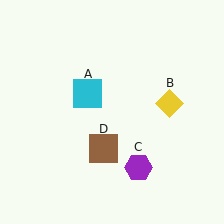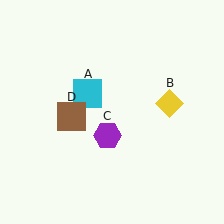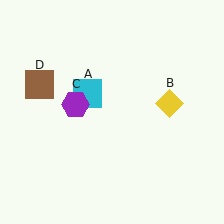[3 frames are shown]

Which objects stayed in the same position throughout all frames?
Cyan square (object A) and yellow diamond (object B) remained stationary.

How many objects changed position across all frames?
2 objects changed position: purple hexagon (object C), brown square (object D).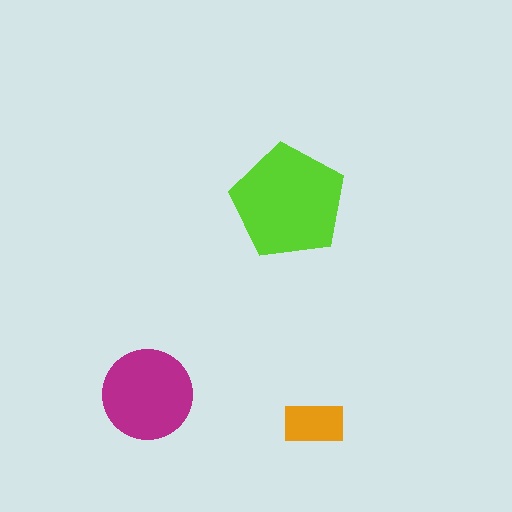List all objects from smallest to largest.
The orange rectangle, the magenta circle, the lime pentagon.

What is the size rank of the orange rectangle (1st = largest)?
3rd.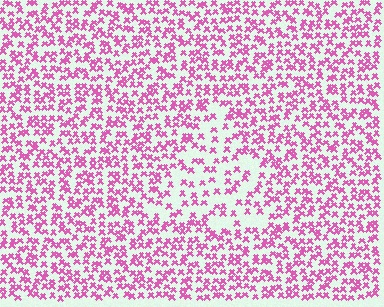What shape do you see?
I see a triangle.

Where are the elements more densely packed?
The elements are more densely packed outside the triangle boundary.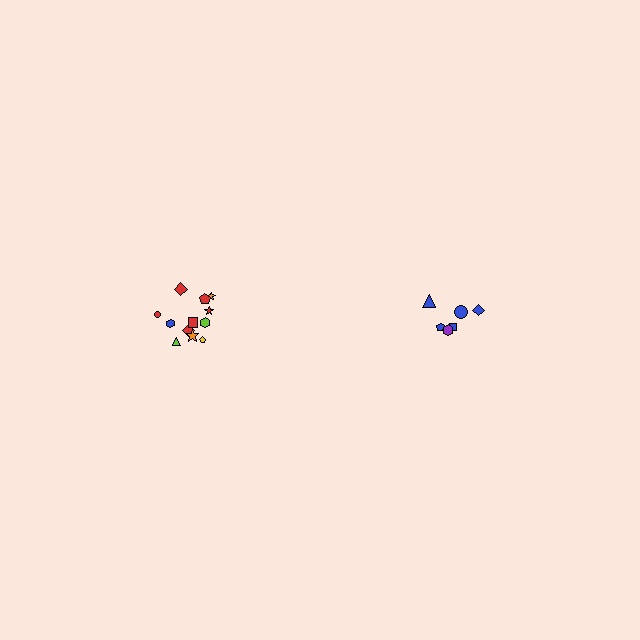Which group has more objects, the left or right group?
The left group.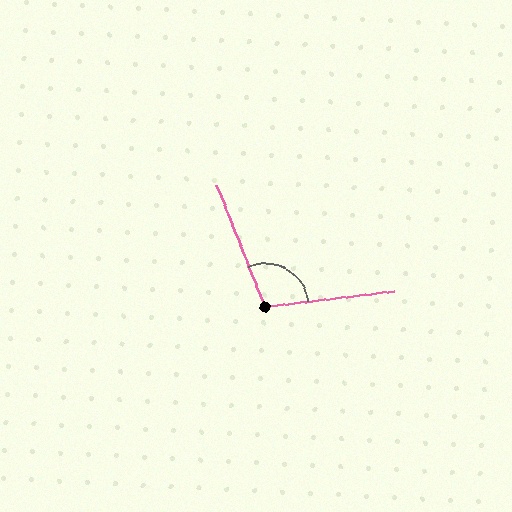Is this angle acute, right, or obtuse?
It is obtuse.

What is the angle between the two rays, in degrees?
Approximately 104 degrees.